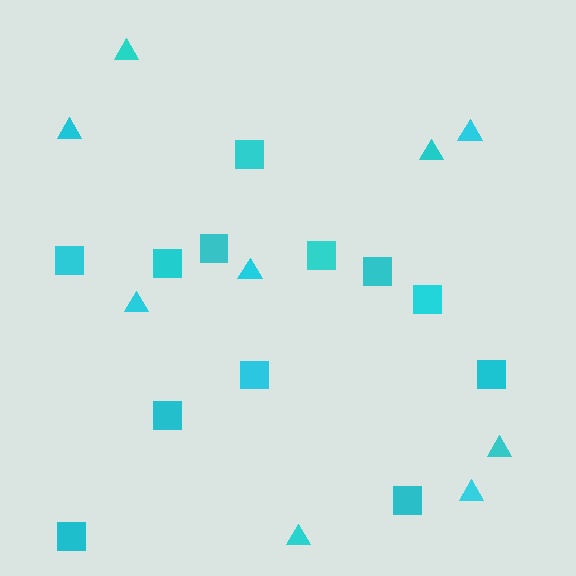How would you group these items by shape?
There are 2 groups: one group of squares (12) and one group of triangles (9).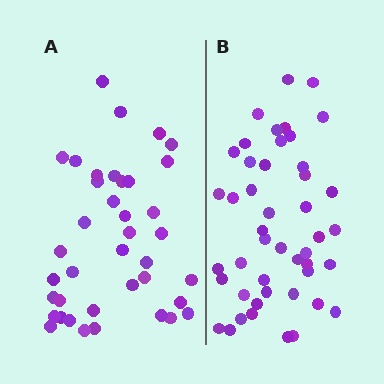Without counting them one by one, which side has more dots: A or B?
Region B (the right region) has more dots.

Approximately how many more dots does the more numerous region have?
Region B has roughly 8 or so more dots than region A.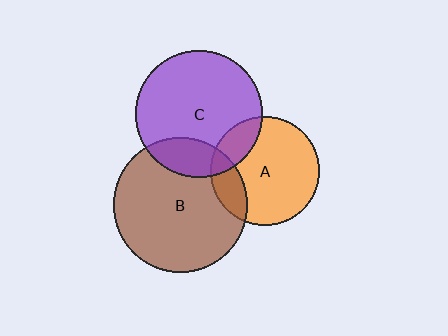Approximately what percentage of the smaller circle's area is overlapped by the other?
Approximately 20%.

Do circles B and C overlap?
Yes.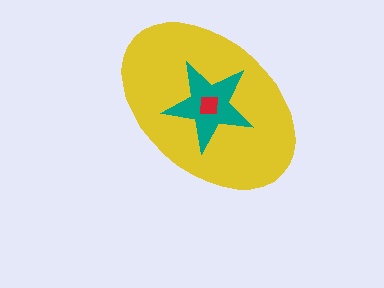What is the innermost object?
The red square.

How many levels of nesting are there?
3.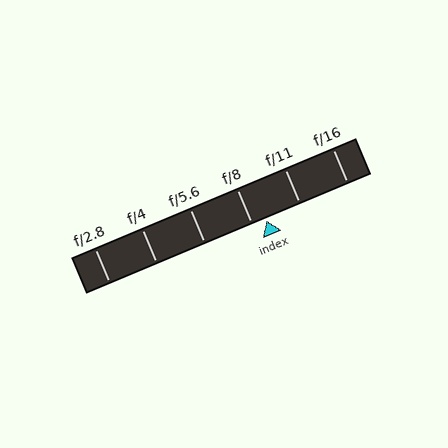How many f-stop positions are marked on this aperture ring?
There are 6 f-stop positions marked.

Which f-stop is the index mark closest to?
The index mark is closest to f/8.